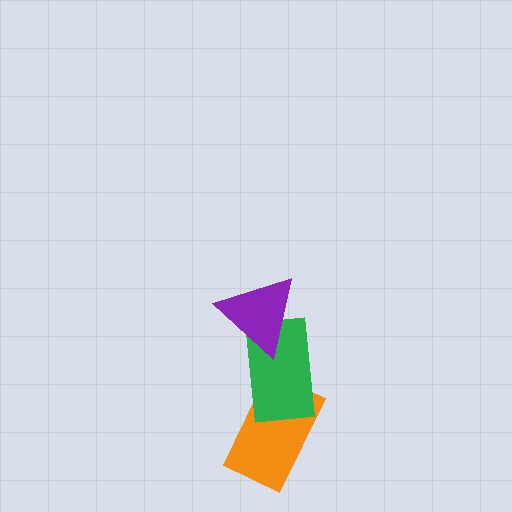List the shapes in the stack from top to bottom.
From top to bottom: the purple triangle, the green rectangle, the orange rectangle.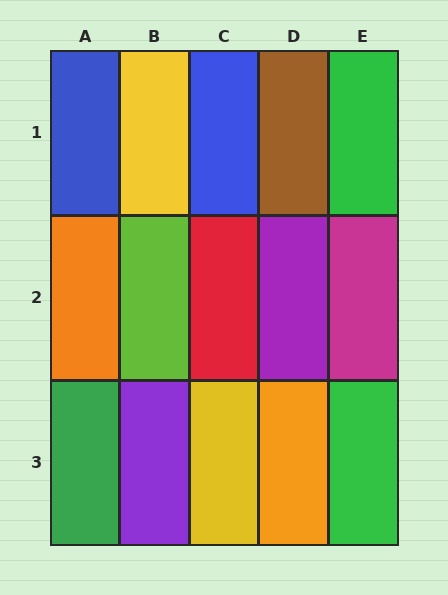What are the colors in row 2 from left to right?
Orange, lime, red, purple, magenta.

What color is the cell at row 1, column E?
Green.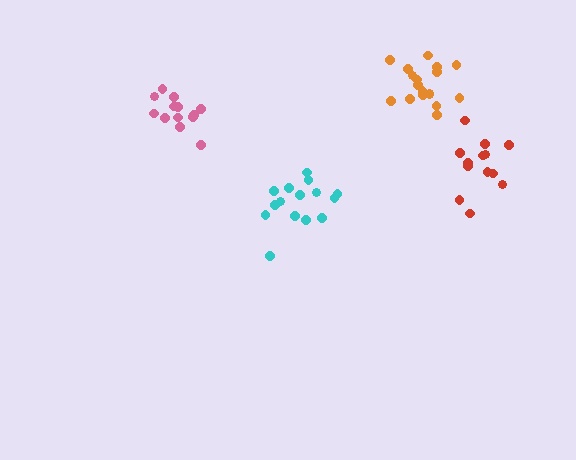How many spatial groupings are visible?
There are 4 spatial groupings.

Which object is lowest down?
The cyan cluster is bottommost.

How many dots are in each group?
Group 1: 18 dots, Group 2: 15 dots, Group 3: 13 dots, Group 4: 13 dots (59 total).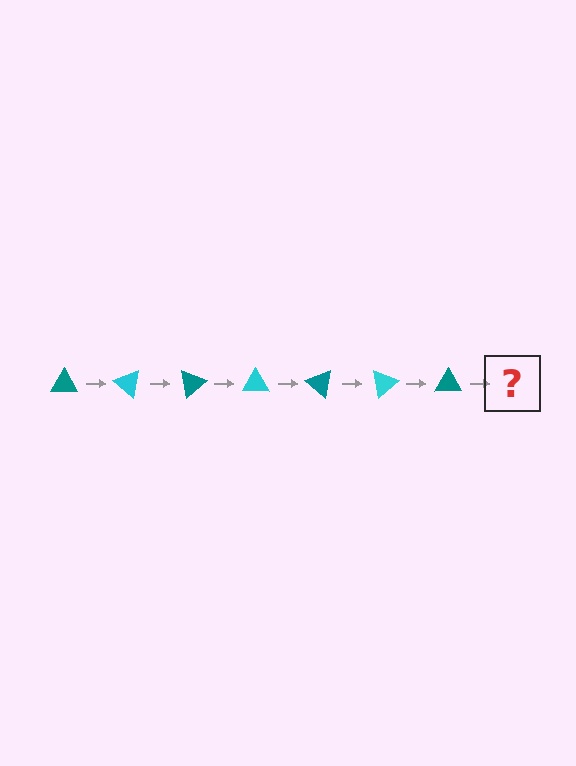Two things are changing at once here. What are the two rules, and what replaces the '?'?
The two rules are that it rotates 40 degrees each step and the color cycles through teal and cyan. The '?' should be a cyan triangle, rotated 280 degrees from the start.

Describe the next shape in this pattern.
It should be a cyan triangle, rotated 280 degrees from the start.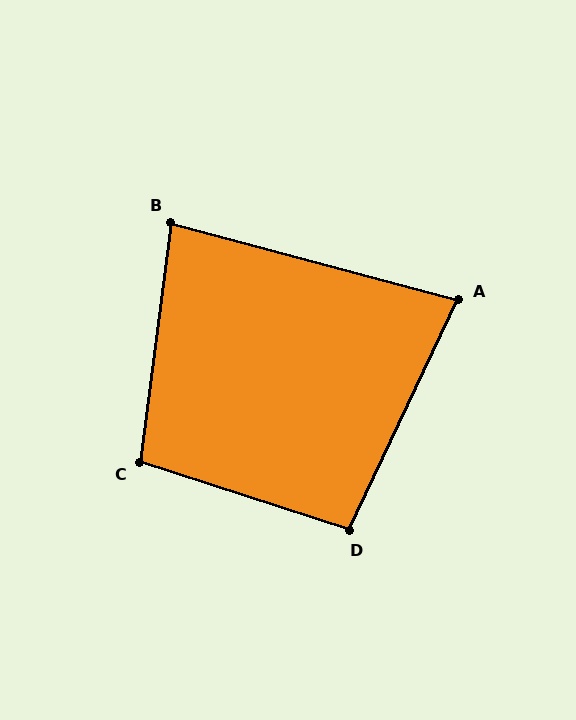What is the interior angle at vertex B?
Approximately 82 degrees (acute).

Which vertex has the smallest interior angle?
A, at approximately 80 degrees.